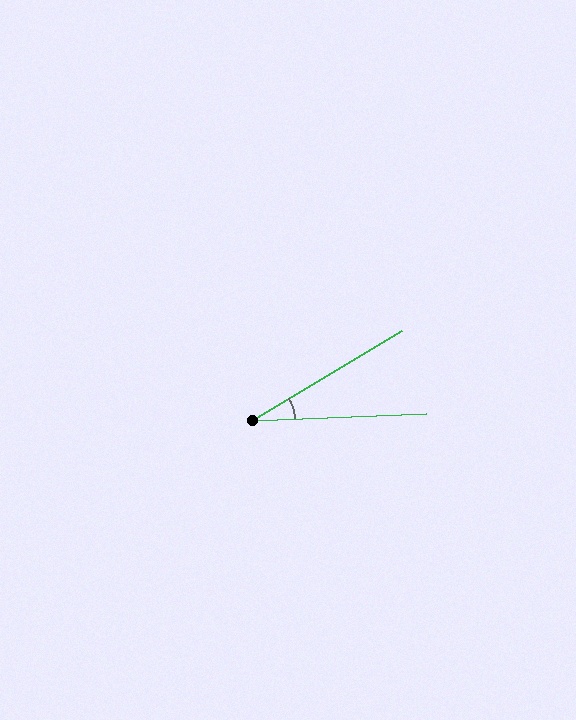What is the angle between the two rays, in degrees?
Approximately 29 degrees.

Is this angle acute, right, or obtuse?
It is acute.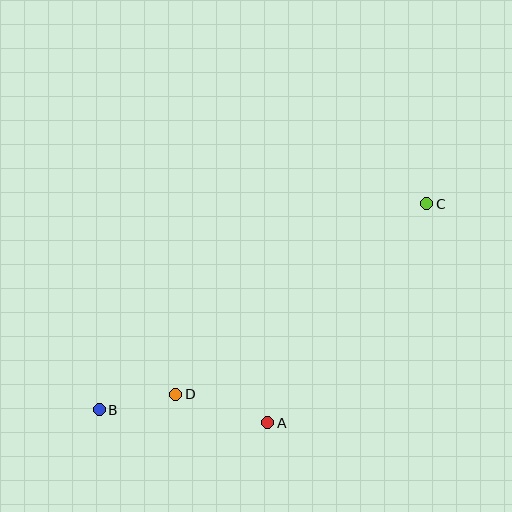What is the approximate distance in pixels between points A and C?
The distance between A and C is approximately 271 pixels.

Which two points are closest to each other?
Points B and D are closest to each other.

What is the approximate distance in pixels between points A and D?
The distance between A and D is approximately 96 pixels.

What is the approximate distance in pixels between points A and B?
The distance between A and B is approximately 169 pixels.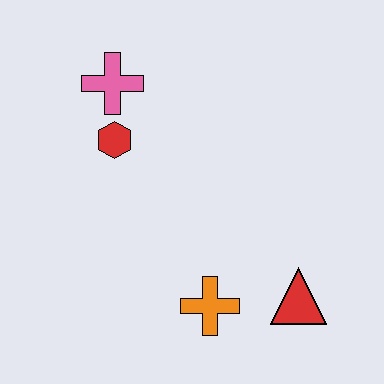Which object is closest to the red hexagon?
The pink cross is closest to the red hexagon.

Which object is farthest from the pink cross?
The red triangle is farthest from the pink cross.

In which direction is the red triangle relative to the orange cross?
The red triangle is to the right of the orange cross.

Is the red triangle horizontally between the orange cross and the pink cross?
No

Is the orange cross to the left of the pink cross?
No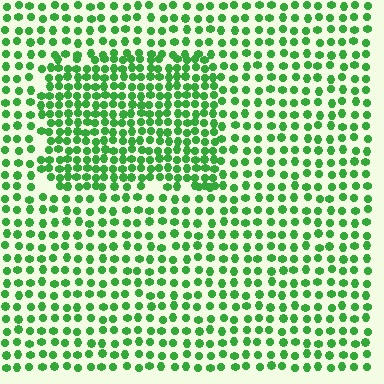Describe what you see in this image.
The image contains small green elements arranged at two different densities. A rectangle-shaped region is visible where the elements are more densely packed than the surrounding area.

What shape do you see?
I see a rectangle.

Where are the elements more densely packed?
The elements are more densely packed inside the rectangle boundary.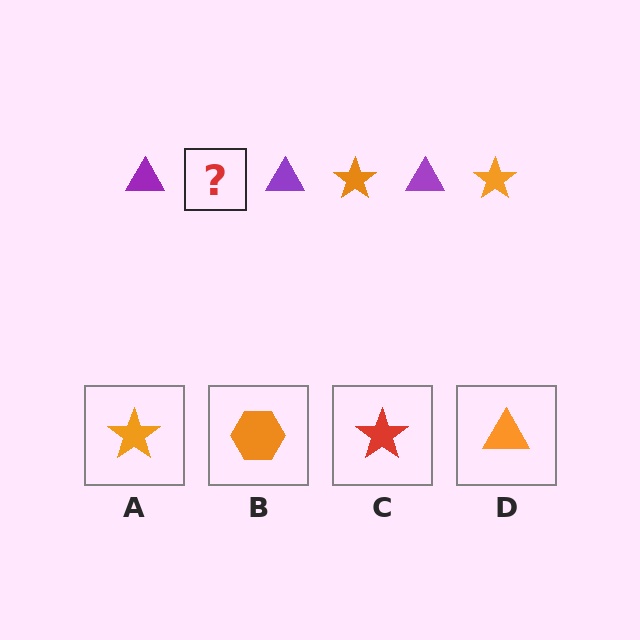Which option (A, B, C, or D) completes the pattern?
A.